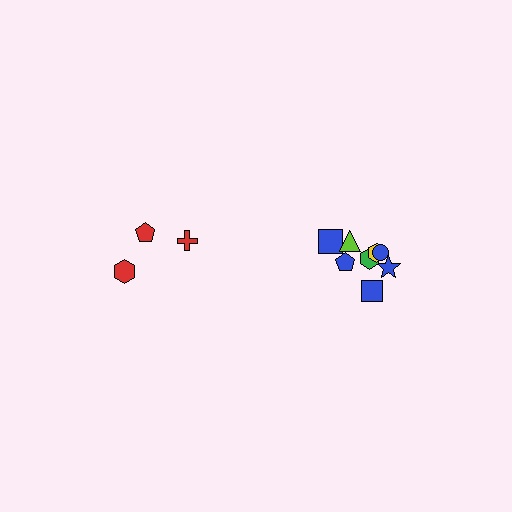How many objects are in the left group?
There are 3 objects.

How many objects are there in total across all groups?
There are 11 objects.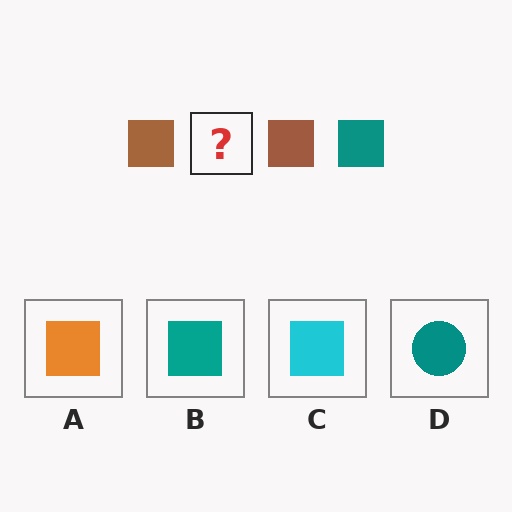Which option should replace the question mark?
Option B.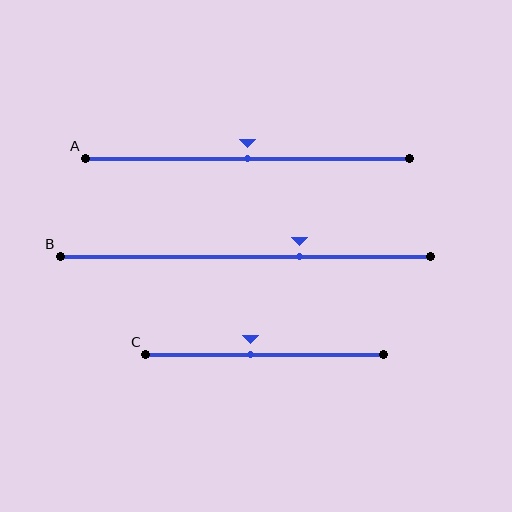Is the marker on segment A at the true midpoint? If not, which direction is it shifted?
Yes, the marker on segment A is at the true midpoint.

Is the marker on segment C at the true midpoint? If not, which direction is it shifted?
No, the marker on segment C is shifted to the left by about 6% of the segment length.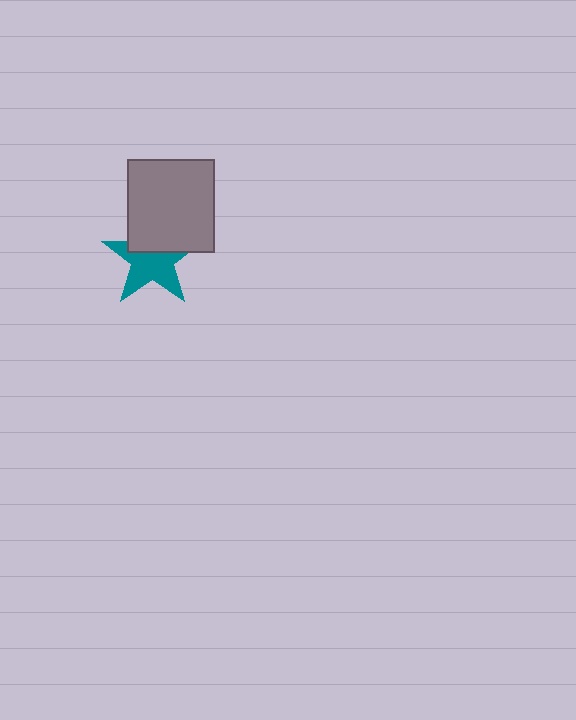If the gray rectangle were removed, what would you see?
You would see the complete teal star.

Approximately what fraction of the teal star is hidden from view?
Roughly 38% of the teal star is hidden behind the gray rectangle.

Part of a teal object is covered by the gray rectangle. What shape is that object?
It is a star.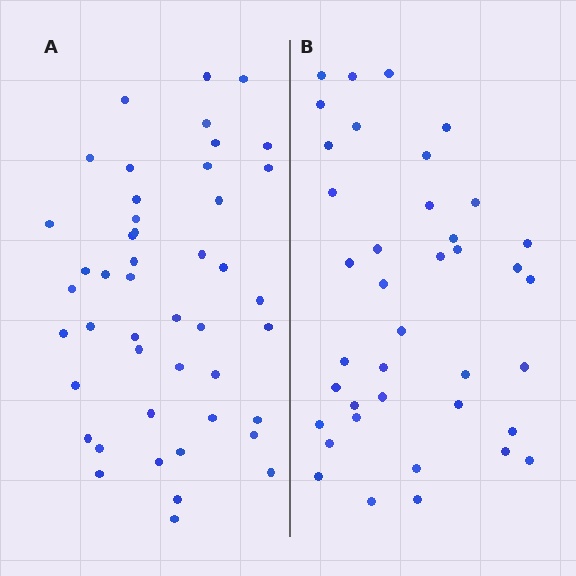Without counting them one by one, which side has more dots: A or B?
Region A (the left region) has more dots.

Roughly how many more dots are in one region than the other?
Region A has roughly 8 or so more dots than region B.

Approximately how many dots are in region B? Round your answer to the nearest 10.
About 40 dots. (The exact count is 39, which rounds to 40.)